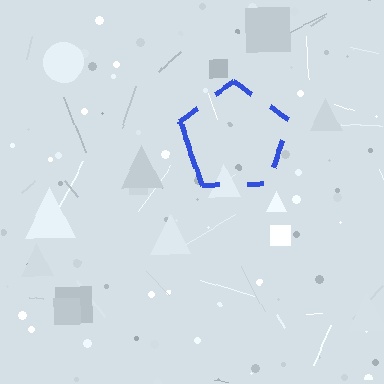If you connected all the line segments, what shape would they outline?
They would outline a pentagon.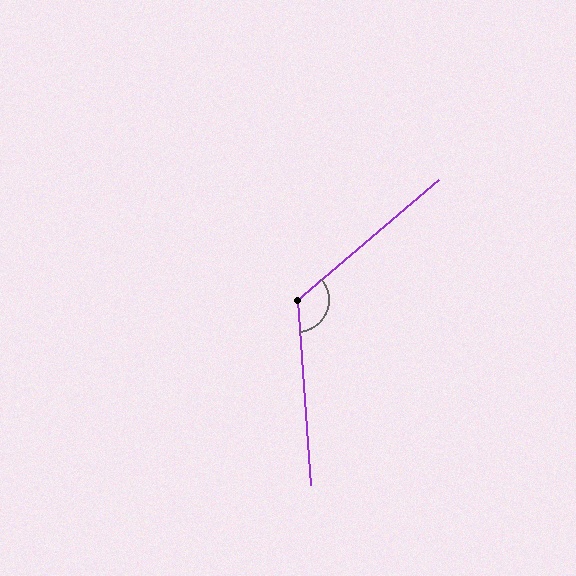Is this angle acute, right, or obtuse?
It is obtuse.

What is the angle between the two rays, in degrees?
Approximately 126 degrees.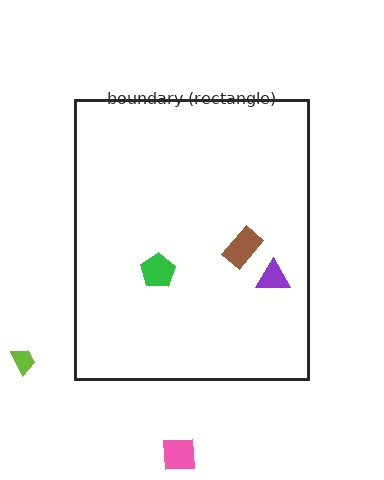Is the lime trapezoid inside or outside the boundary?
Outside.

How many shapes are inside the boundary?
3 inside, 2 outside.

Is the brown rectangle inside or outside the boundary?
Inside.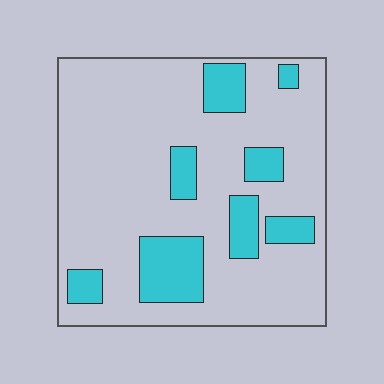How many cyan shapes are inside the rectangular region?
8.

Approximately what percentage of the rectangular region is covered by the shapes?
Approximately 20%.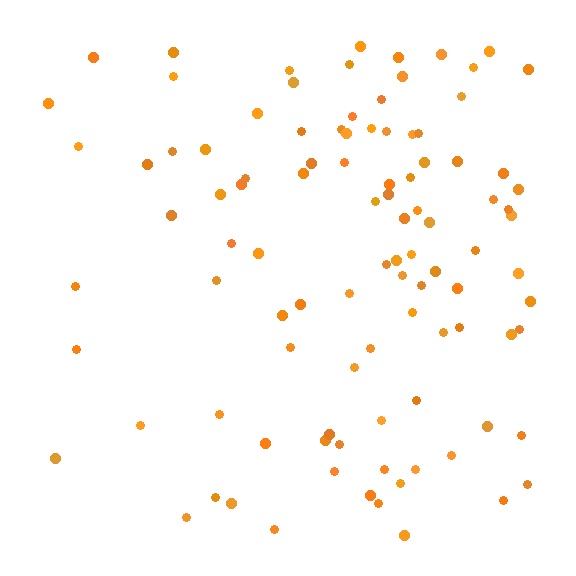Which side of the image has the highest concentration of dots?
The right.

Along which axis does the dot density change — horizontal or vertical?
Horizontal.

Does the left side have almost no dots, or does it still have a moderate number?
Still a moderate number, just noticeably fewer than the right.